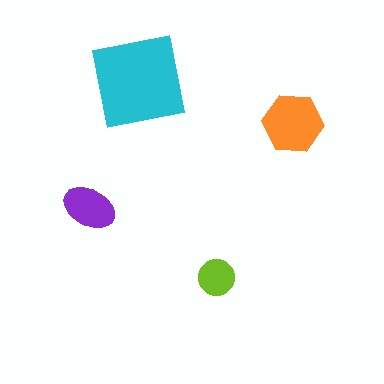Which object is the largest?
The cyan square.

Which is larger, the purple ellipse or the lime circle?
The purple ellipse.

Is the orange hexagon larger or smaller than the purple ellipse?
Larger.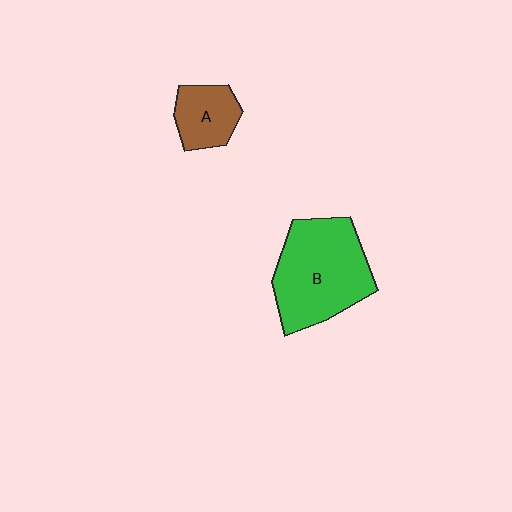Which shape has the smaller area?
Shape A (brown).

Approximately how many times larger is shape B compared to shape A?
Approximately 2.4 times.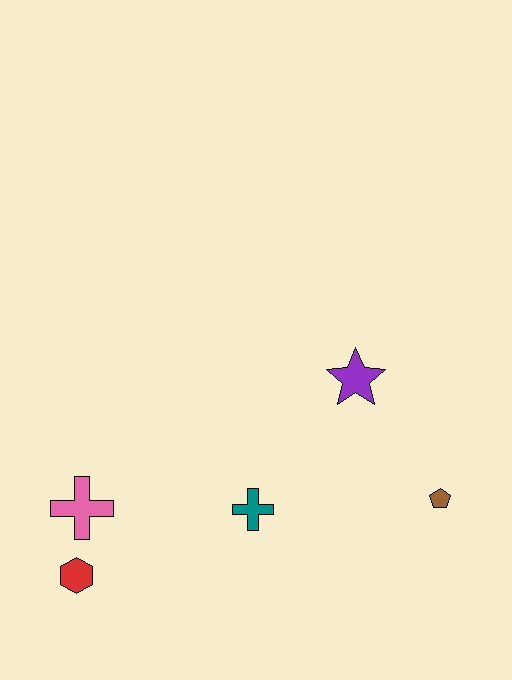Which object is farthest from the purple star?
The red hexagon is farthest from the purple star.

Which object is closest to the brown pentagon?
The purple star is closest to the brown pentagon.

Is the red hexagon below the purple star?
Yes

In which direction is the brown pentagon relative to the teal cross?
The brown pentagon is to the right of the teal cross.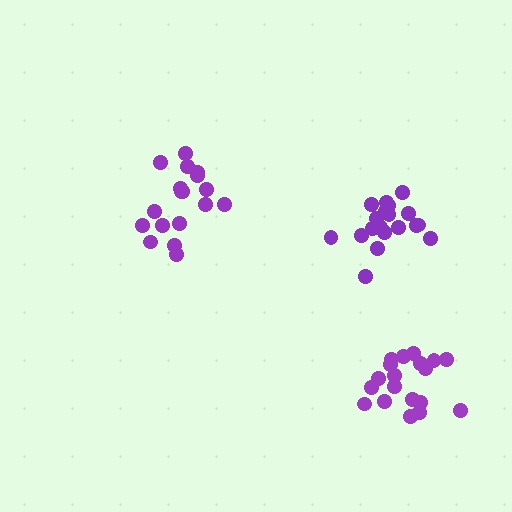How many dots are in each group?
Group 1: 18 dots, Group 2: 19 dots, Group 3: 19 dots (56 total).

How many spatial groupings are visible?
There are 3 spatial groupings.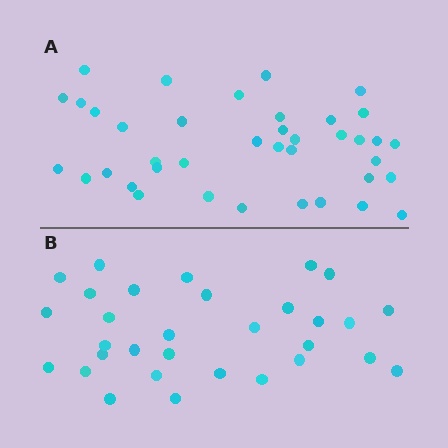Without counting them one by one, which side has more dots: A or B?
Region A (the top region) has more dots.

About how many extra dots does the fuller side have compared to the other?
Region A has roughly 8 or so more dots than region B.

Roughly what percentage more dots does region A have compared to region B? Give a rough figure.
About 25% more.